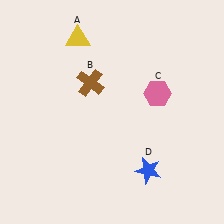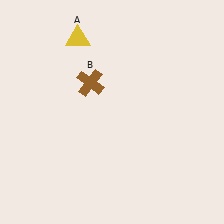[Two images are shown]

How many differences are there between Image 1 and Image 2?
There are 2 differences between the two images.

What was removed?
The blue star (D), the pink hexagon (C) were removed in Image 2.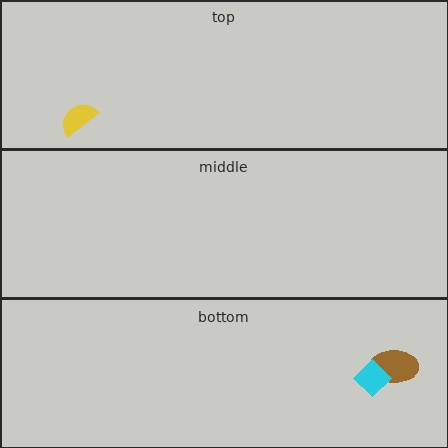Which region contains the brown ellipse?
The bottom region.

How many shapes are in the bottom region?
2.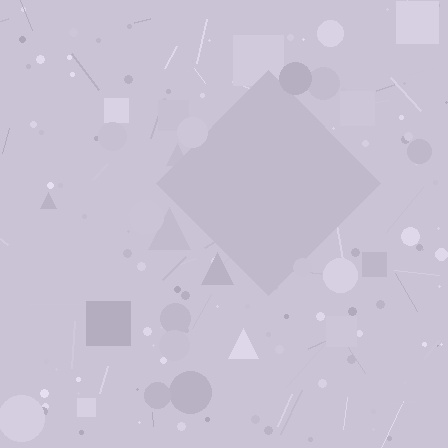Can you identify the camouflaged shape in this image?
The camouflaged shape is a diamond.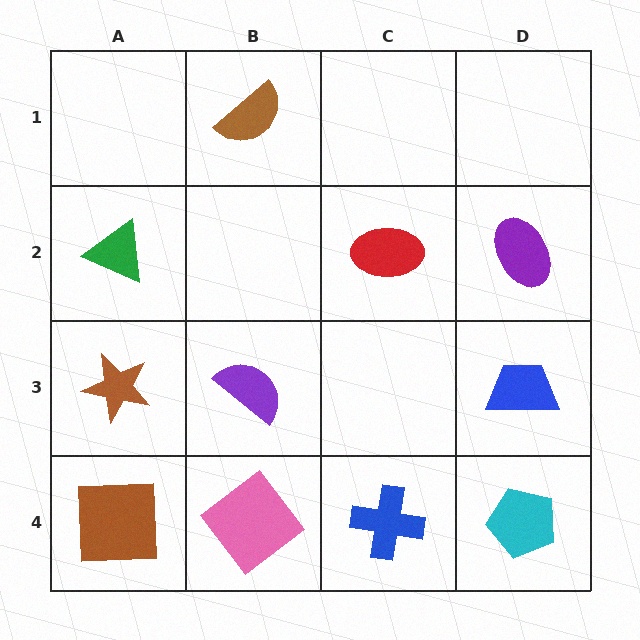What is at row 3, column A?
A brown star.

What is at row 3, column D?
A blue trapezoid.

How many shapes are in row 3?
3 shapes.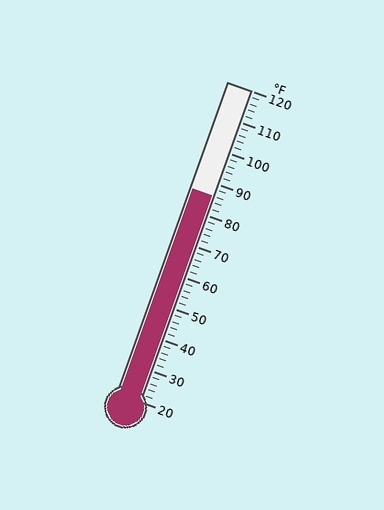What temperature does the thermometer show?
The thermometer shows approximately 86°F.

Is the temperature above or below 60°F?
The temperature is above 60°F.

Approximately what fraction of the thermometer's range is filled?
The thermometer is filled to approximately 65% of its range.